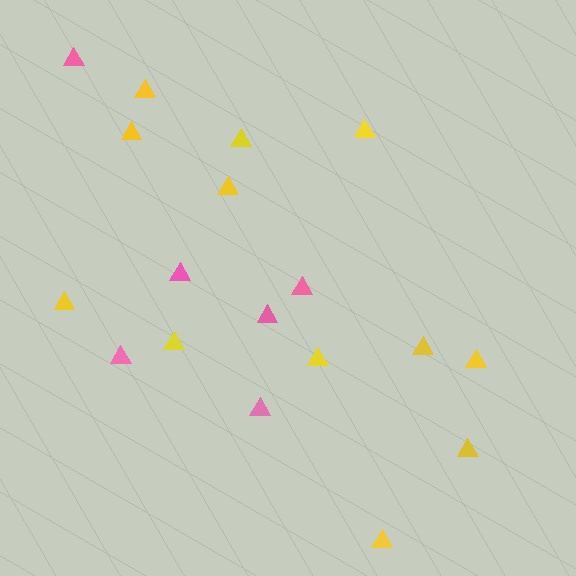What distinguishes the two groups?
There are 2 groups: one group of yellow triangles (12) and one group of pink triangles (6).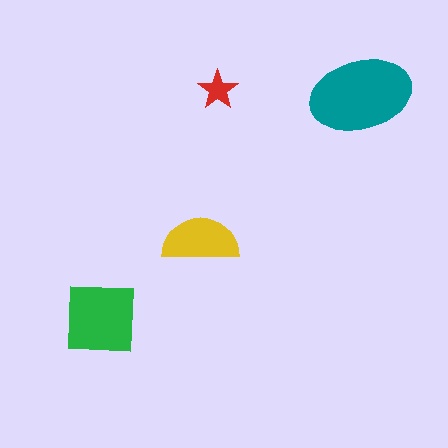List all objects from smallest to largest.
The red star, the yellow semicircle, the green square, the teal ellipse.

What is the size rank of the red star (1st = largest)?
4th.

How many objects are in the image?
There are 4 objects in the image.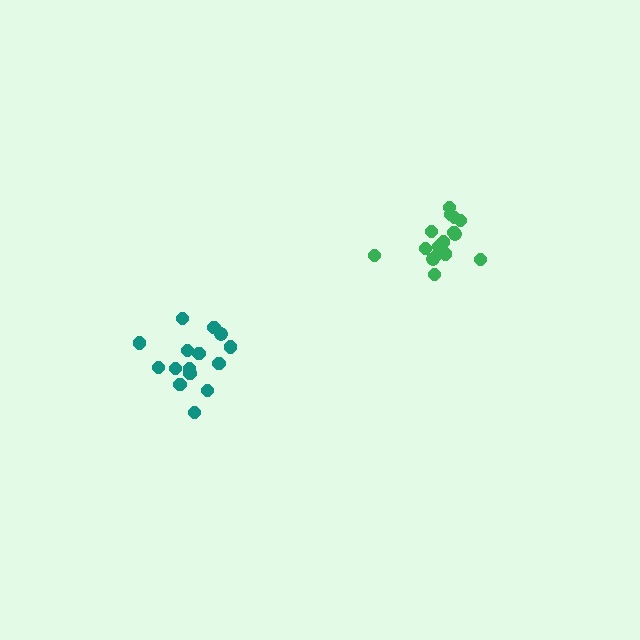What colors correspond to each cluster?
The clusters are colored: green, teal.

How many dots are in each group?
Group 1: 16 dots, Group 2: 15 dots (31 total).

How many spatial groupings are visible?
There are 2 spatial groupings.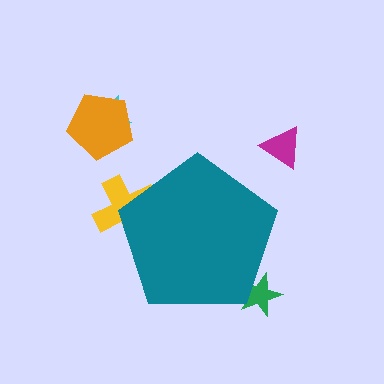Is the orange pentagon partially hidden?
No, the orange pentagon is fully visible.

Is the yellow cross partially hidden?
Yes, the yellow cross is partially hidden behind the teal pentagon.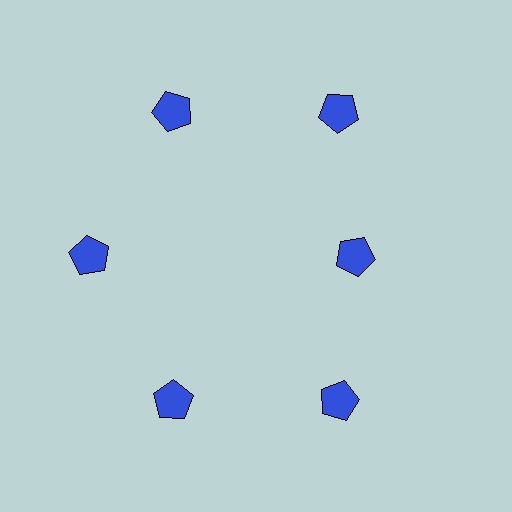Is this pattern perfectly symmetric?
No. The 6 blue pentagons are arranged in a ring, but one element near the 3 o'clock position is pulled inward toward the center, breaking the 6-fold rotational symmetry.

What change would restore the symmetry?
The symmetry would be restored by moving it outward, back onto the ring so that all 6 pentagons sit at equal angles and equal distance from the center.